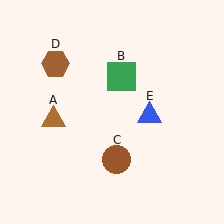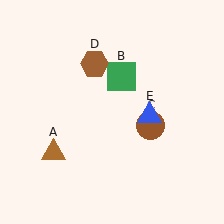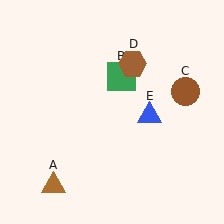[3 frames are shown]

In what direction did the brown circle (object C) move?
The brown circle (object C) moved up and to the right.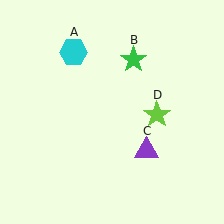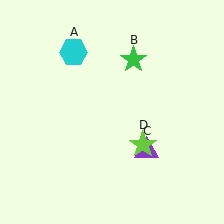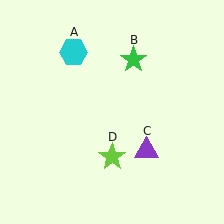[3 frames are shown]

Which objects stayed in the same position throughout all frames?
Cyan hexagon (object A) and green star (object B) and purple triangle (object C) remained stationary.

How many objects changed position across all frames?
1 object changed position: lime star (object D).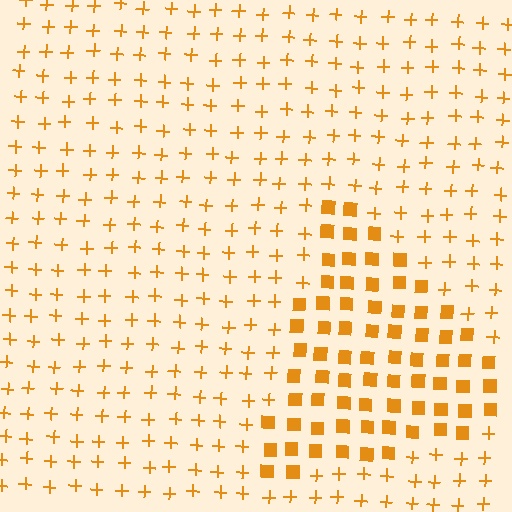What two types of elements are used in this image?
The image uses squares inside the triangle region and plus signs outside it.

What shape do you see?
I see a triangle.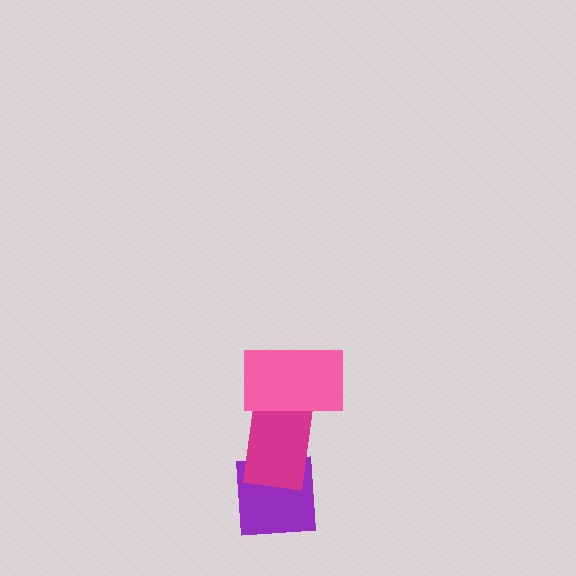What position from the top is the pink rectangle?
The pink rectangle is 1st from the top.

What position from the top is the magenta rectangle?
The magenta rectangle is 2nd from the top.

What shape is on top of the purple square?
The magenta rectangle is on top of the purple square.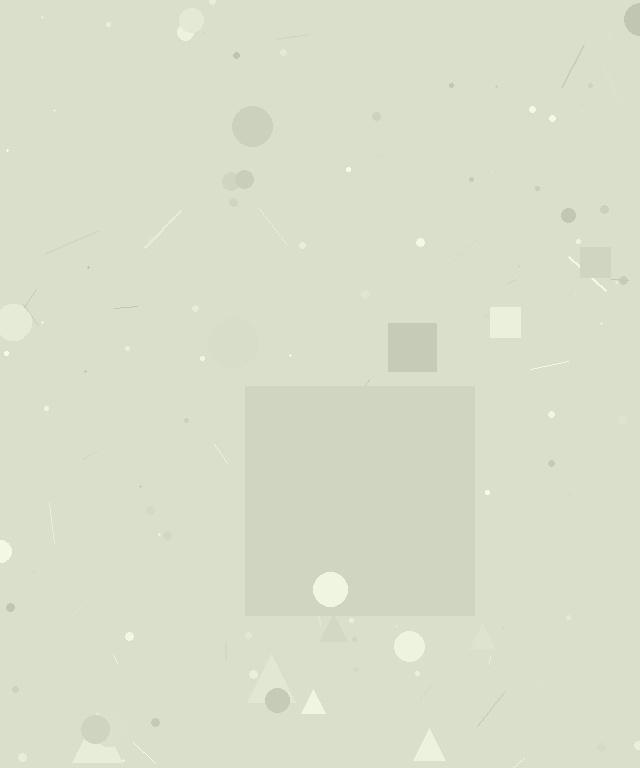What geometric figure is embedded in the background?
A square is embedded in the background.